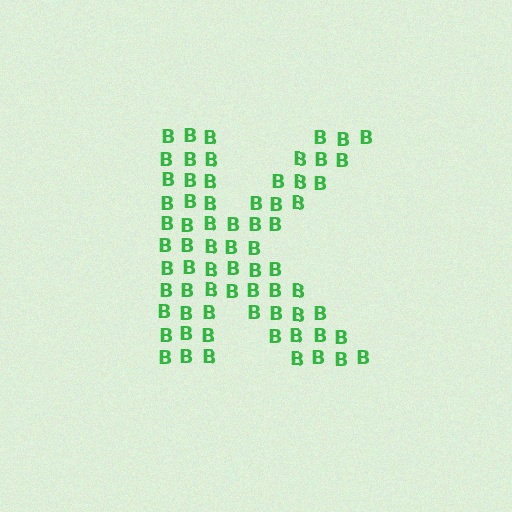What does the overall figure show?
The overall figure shows the letter K.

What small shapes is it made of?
It is made of small letter B's.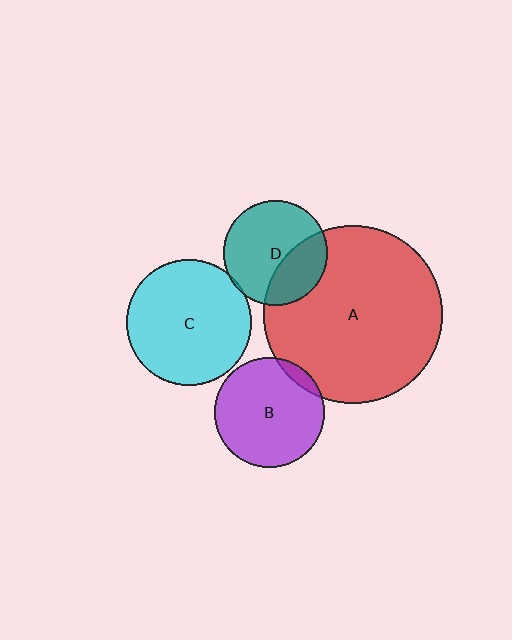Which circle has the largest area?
Circle A (red).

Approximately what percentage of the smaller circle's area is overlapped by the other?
Approximately 35%.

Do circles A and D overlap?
Yes.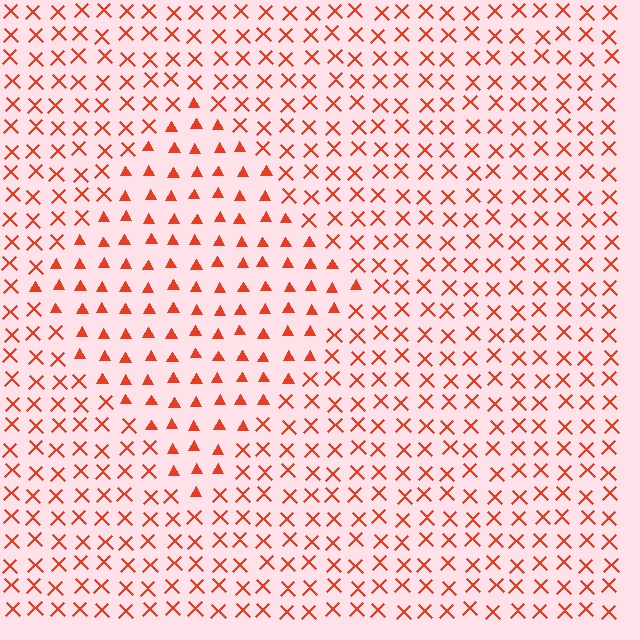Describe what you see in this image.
The image is filled with small red elements arranged in a uniform grid. A diamond-shaped region contains triangles, while the surrounding area contains X marks. The boundary is defined purely by the change in element shape.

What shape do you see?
I see a diamond.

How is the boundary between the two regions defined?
The boundary is defined by a change in element shape: triangles inside vs. X marks outside. All elements share the same color and spacing.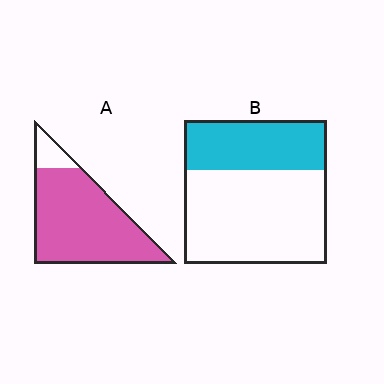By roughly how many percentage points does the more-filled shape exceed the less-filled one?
By roughly 55 percentage points (A over B).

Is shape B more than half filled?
No.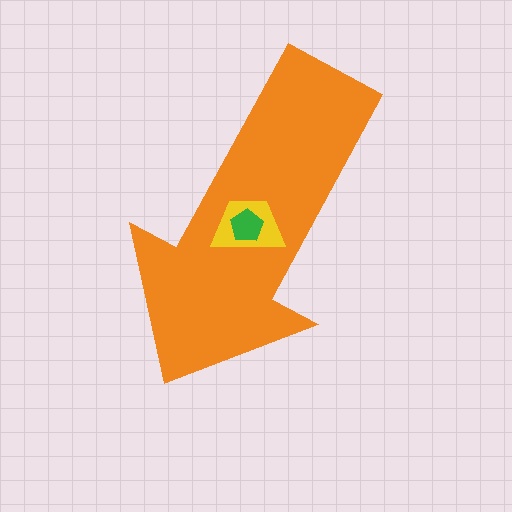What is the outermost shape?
The orange arrow.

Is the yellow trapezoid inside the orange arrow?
Yes.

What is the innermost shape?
The green pentagon.